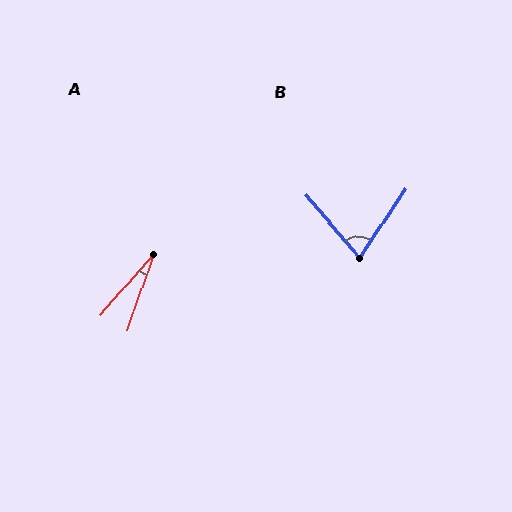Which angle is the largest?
B, at approximately 74 degrees.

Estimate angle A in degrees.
Approximately 22 degrees.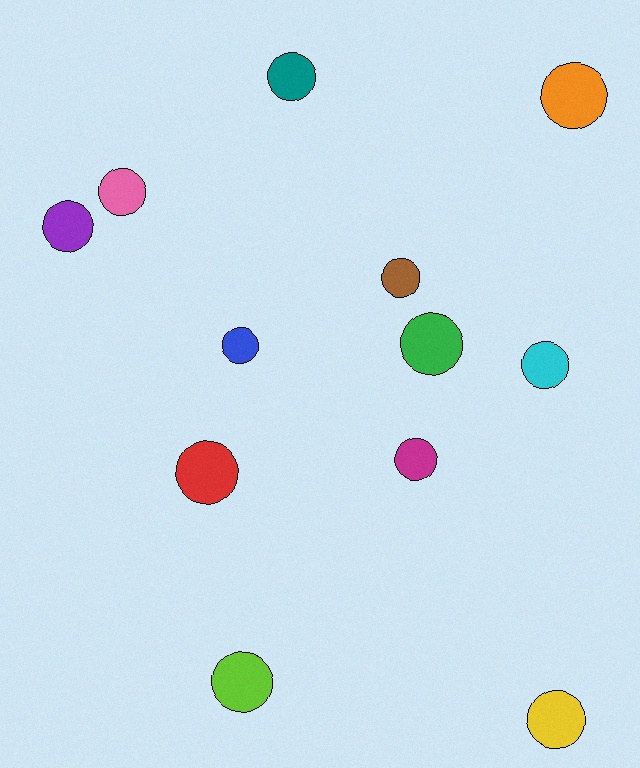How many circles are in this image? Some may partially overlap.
There are 12 circles.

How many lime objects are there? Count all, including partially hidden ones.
There is 1 lime object.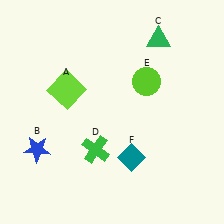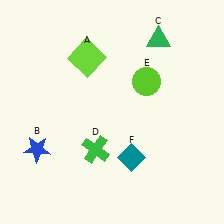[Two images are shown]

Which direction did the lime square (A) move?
The lime square (A) moved up.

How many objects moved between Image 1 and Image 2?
1 object moved between the two images.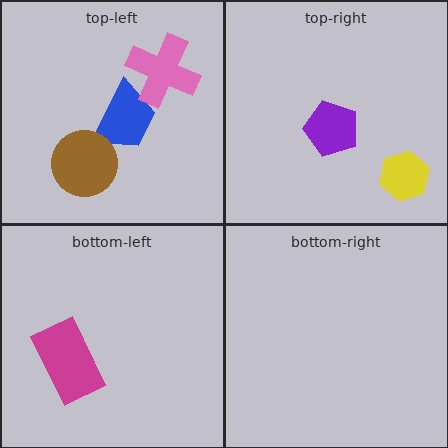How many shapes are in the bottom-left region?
1.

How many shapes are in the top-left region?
3.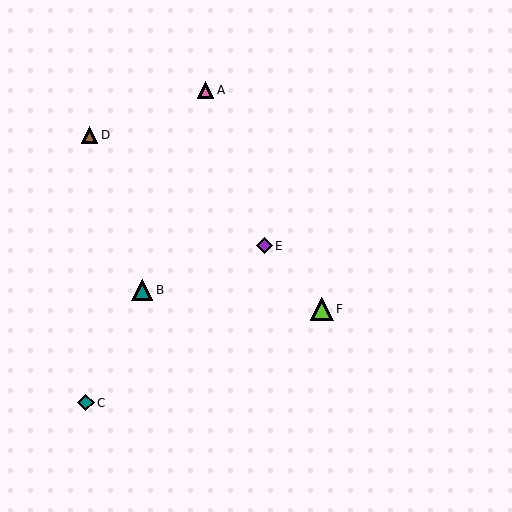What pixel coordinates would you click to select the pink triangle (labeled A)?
Click at (205, 90) to select the pink triangle A.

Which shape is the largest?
The lime triangle (labeled F) is the largest.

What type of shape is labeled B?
Shape B is a teal triangle.